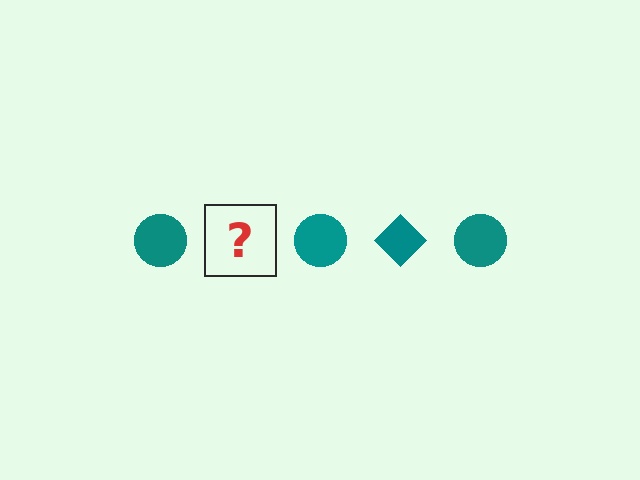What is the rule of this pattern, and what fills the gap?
The rule is that the pattern cycles through circle, diamond shapes in teal. The gap should be filled with a teal diamond.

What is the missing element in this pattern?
The missing element is a teal diamond.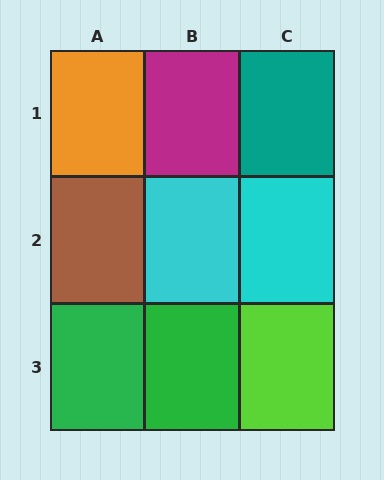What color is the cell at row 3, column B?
Green.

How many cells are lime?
1 cell is lime.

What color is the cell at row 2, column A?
Brown.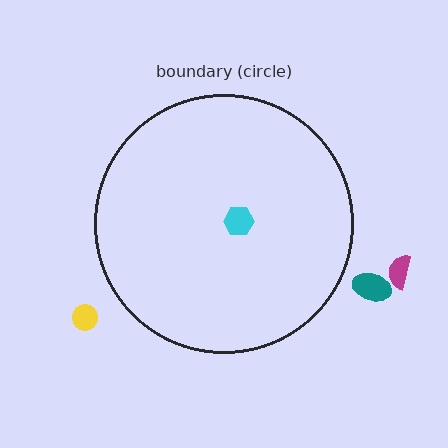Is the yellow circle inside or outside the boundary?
Outside.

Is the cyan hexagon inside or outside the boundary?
Inside.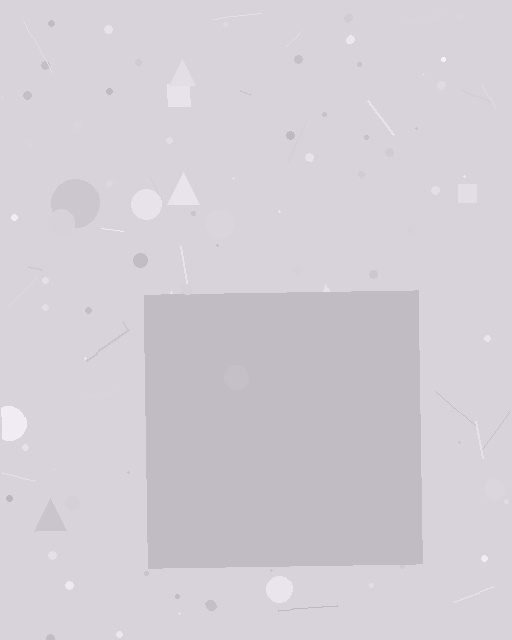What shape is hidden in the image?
A square is hidden in the image.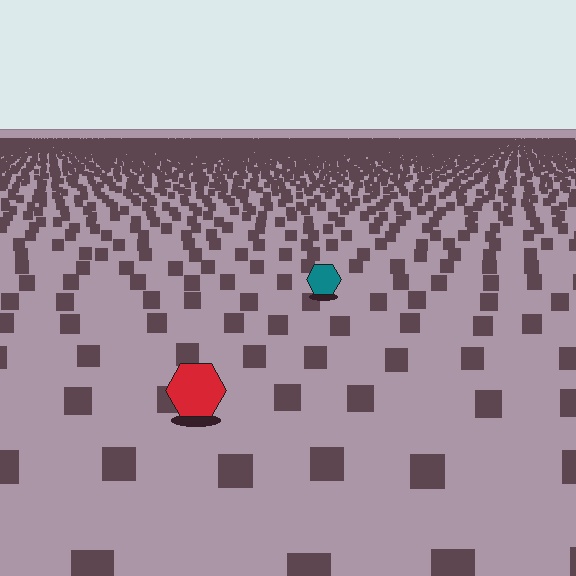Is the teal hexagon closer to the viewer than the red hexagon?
No. The red hexagon is closer — you can tell from the texture gradient: the ground texture is coarser near it.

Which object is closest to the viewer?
The red hexagon is closest. The texture marks near it are larger and more spread out.